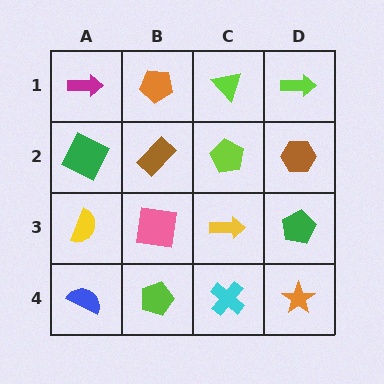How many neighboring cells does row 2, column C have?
4.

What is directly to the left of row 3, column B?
A yellow semicircle.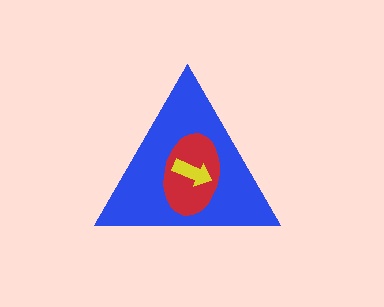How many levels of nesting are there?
3.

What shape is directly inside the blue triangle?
The red ellipse.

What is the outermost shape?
The blue triangle.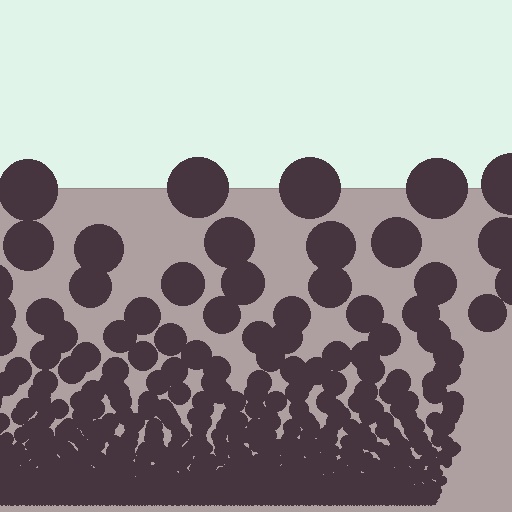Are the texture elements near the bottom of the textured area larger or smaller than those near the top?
Smaller. The gradient is inverted — elements near the bottom are smaller and denser.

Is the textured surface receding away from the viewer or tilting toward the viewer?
The surface appears to tilt toward the viewer. Texture elements get larger and sparser toward the top.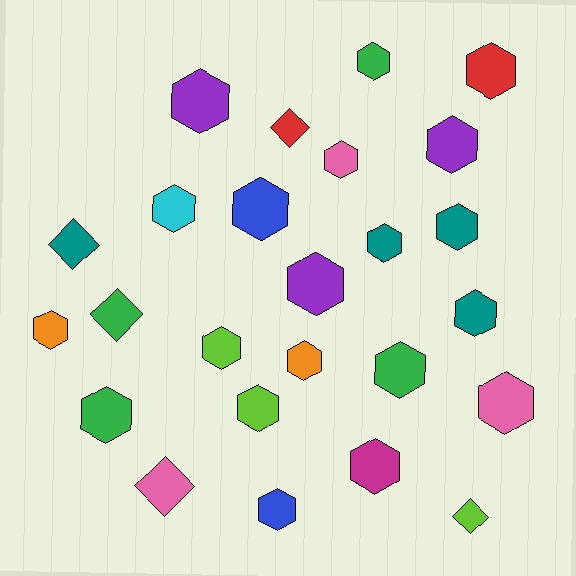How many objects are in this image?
There are 25 objects.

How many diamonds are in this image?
There are 5 diamonds.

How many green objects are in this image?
There are 4 green objects.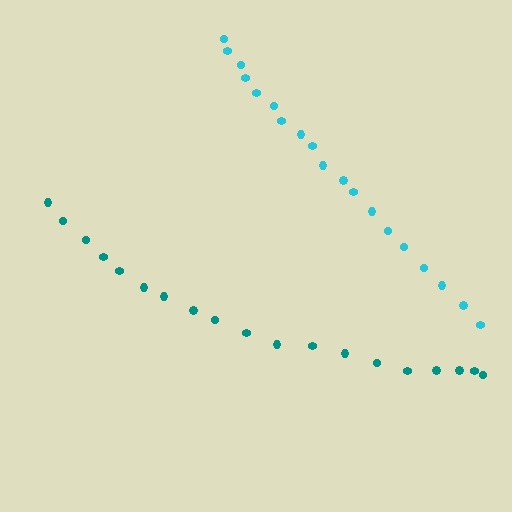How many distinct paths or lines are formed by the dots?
There are 2 distinct paths.